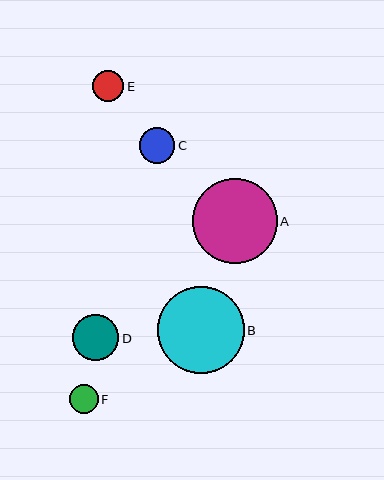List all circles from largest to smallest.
From largest to smallest: B, A, D, C, E, F.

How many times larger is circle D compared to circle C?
Circle D is approximately 1.3 times the size of circle C.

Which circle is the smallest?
Circle F is the smallest with a size of approximately 29 pixels.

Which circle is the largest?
Circle B is the largest with a size of approximately 87 pixels.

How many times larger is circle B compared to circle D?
Circle B is approximately 1.9 times the size of circle D.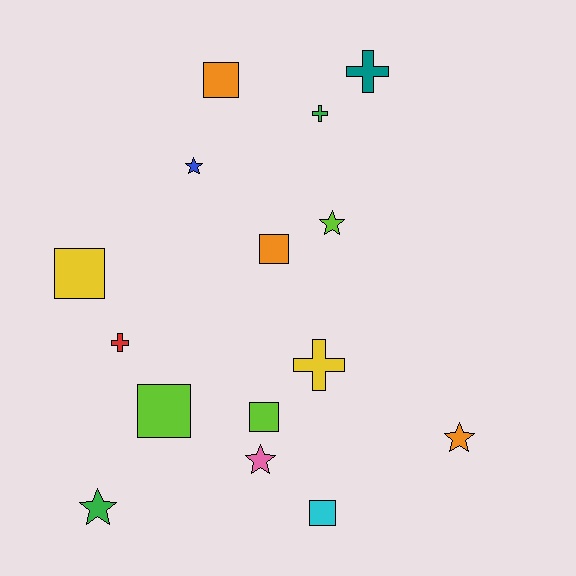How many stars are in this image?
There are 5 stars.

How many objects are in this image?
There are 15 objects.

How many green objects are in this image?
There are 2 green objects.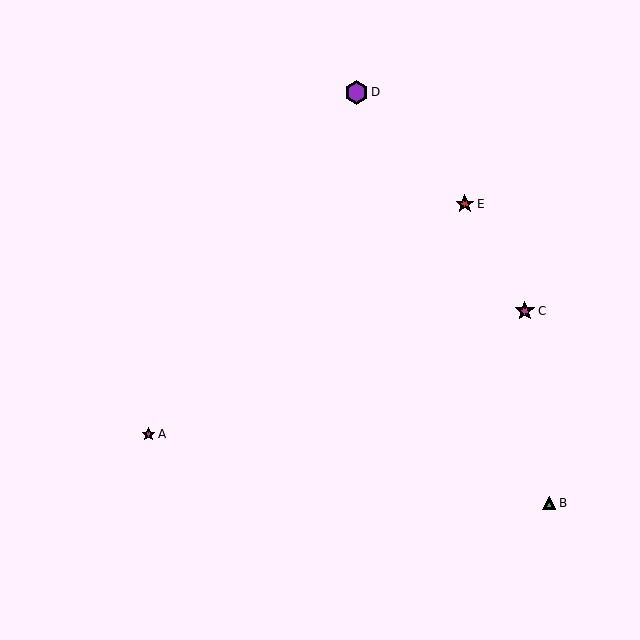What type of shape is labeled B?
Shape B is a green triangle.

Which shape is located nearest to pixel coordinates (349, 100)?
The purple hexagon (labeled D) at (356, 92) is nearest to that location.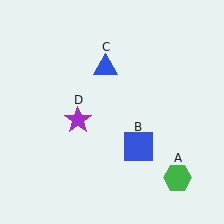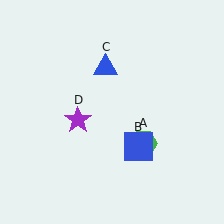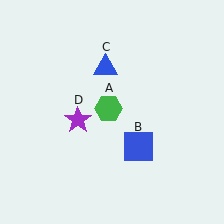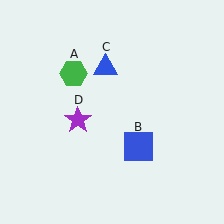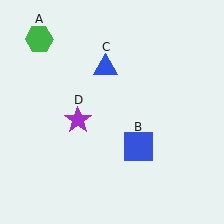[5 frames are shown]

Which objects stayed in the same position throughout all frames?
Blue square (object B) and blue triangle (object C) and purple star (object D) remained stationary.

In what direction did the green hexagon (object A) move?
The green hexagon (object A) moved up and to the left.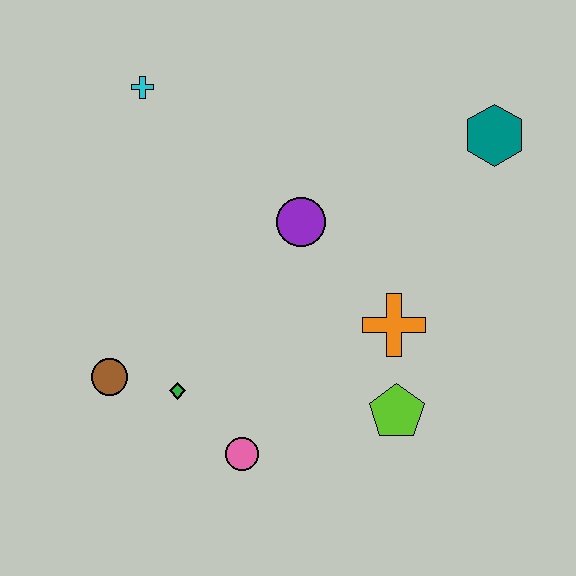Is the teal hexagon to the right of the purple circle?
Yes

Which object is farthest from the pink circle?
The teal hexagon is farthest from the pink circle.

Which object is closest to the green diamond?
The brown circle is closest to the green diamond.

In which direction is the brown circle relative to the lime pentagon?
The brown circle is to the left of the lime pentagon.